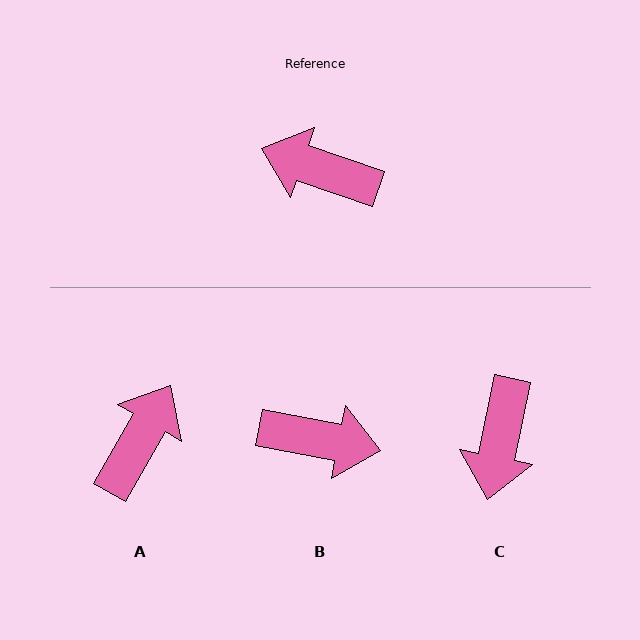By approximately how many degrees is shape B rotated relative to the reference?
Approximately 172 degrees clockwise.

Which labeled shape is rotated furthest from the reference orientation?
B, about 172 degrees away.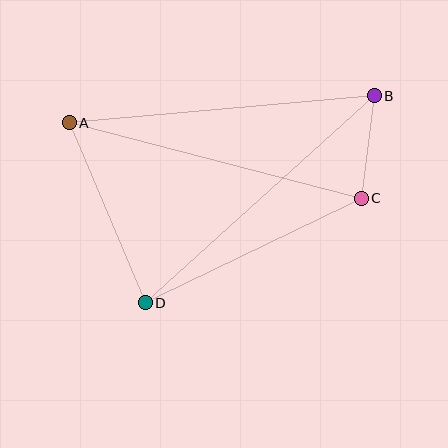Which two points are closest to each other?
Points B and C are closest to each other.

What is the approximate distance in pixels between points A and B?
The distance between A and B is approximately 306 pixels.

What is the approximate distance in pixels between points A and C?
The distance between A and C is approximately 302 pixels.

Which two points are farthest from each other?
Points B and D are farthest from each other.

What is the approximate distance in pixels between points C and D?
The distance between C and D is approximately 240 pixels.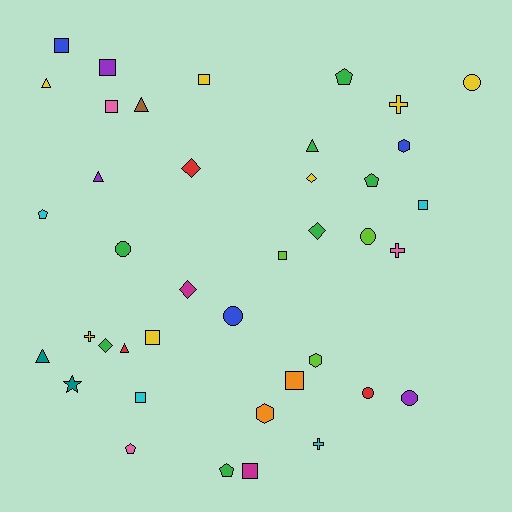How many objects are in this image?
There are 40 objects.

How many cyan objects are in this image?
There are 4 cyan objects.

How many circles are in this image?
There are 6 circles.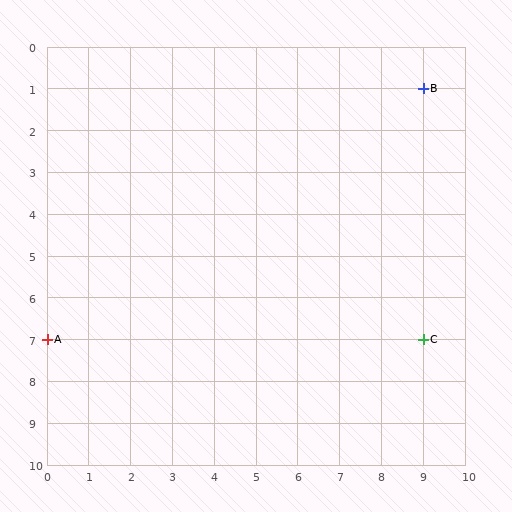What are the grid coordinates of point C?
Point C is at grid coordinates (9, 7).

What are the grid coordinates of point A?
Point A is at grid coordinates (0, 7).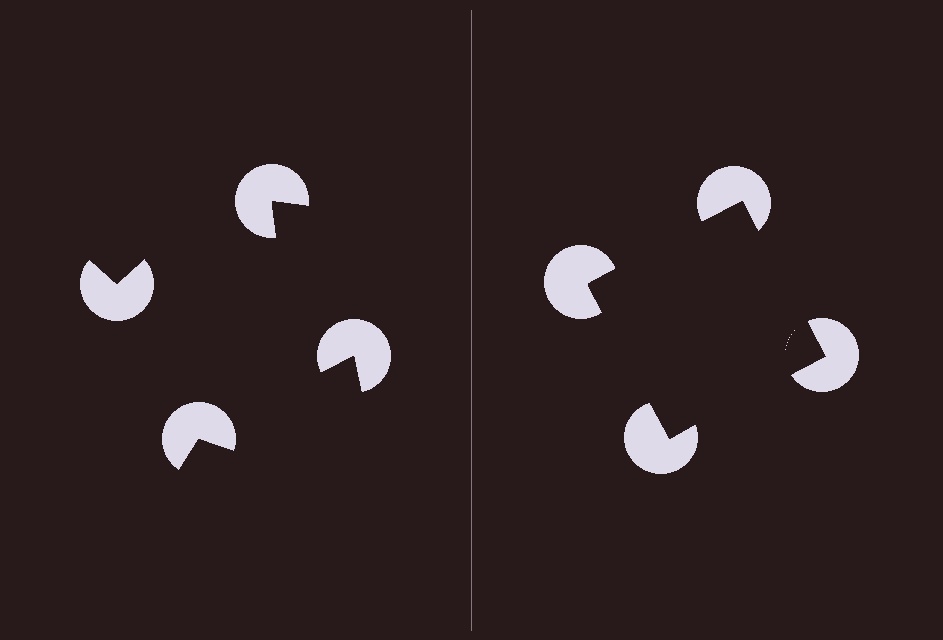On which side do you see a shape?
An illusory square appears on the right side. On the left side the wedge cuts are rotated, so no coherent shape forms.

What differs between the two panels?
The pac-man discs are positioned identically on both sides; only the wedge orientations differ. On the right they align to a square; on the left they are misaligned.